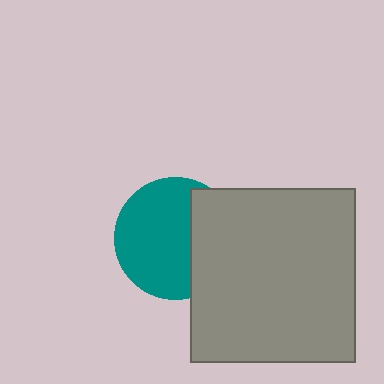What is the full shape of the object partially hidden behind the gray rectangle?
The partially hidden object is a teal circle.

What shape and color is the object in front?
The object in front is a gray rectangle.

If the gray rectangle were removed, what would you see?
You would see the complete teal circle.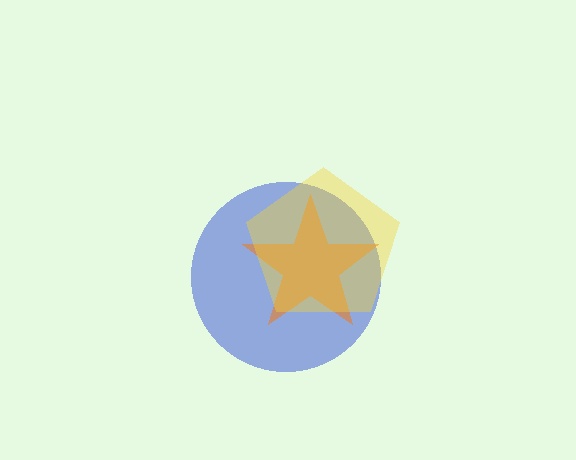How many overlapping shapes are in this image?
There are 3 overlapping shapes in the image.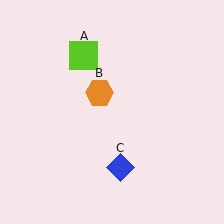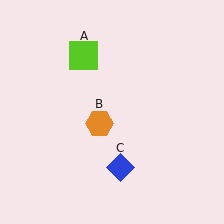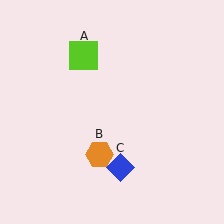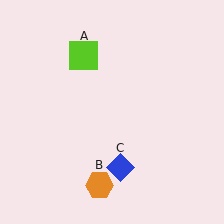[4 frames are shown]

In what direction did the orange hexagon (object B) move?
The orange hexagon (object B) moved down.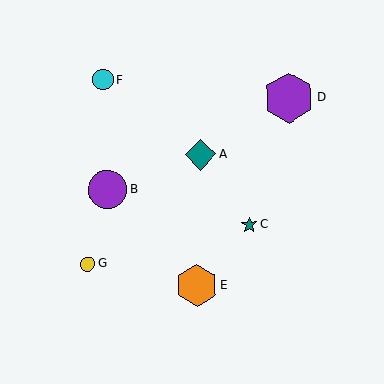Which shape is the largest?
The purple hexagon (labeled D) is the largest.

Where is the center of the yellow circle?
The center of the yellow circle is at (87, 264).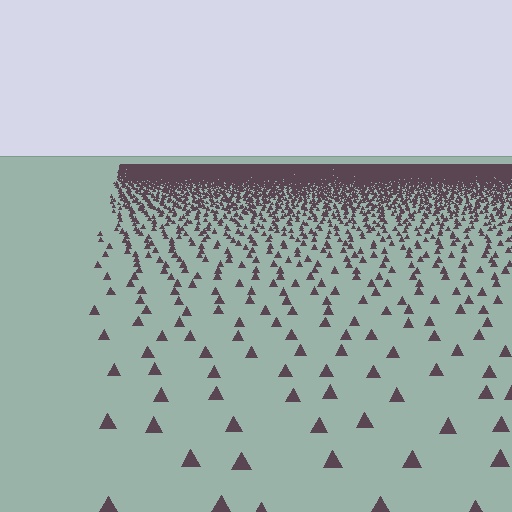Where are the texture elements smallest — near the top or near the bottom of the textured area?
Near the top.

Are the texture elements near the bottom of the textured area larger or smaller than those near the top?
Larger. Near the bottom, elements are closer to the viewer and appear at a bigger on-screen size.